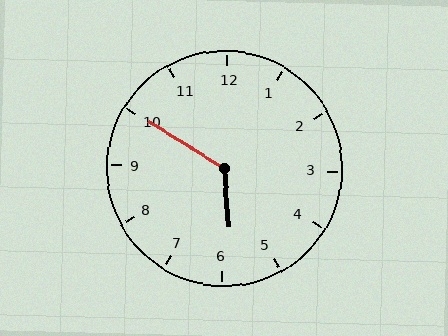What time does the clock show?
5:50.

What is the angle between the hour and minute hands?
Approximately 125 degrees.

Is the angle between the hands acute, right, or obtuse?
It is obtuse.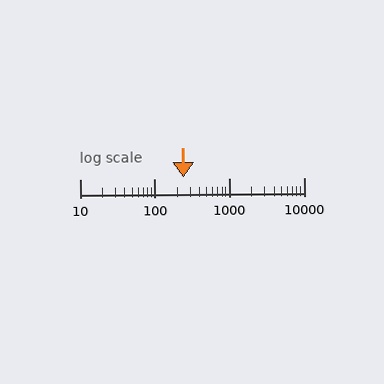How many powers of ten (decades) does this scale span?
The scale spans 3 decades, from 10 to 10000.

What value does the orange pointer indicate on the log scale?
The pointer indicates approximately 240.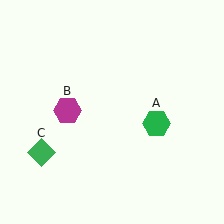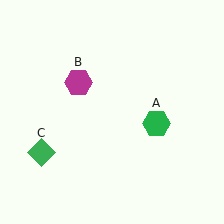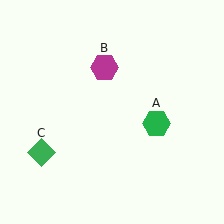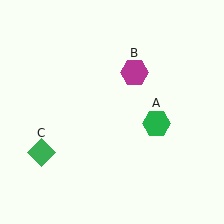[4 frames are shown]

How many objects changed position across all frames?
1 object changed position: magenta hexagon (object B).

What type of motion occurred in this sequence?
The magenta hexagon (object B) rotated clockwise around the center of the scene.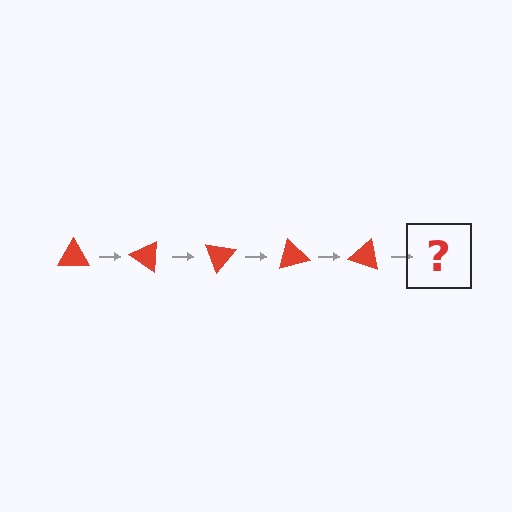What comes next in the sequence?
The next element should be a red triangle rotated 175 degrees.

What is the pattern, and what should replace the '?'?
The pattern is that the triangle rotates 35 degrees each step. The '?' should be a red triangle rotated 175 degrees.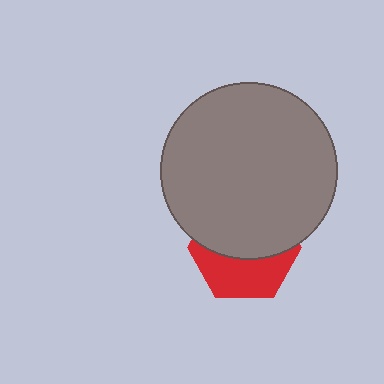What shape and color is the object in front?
The object in front is a gray circle.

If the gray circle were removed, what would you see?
You would see the complete red hexagon.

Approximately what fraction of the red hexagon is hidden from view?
Roughly 58% of the red hexagon is hidden behind the gray circle.